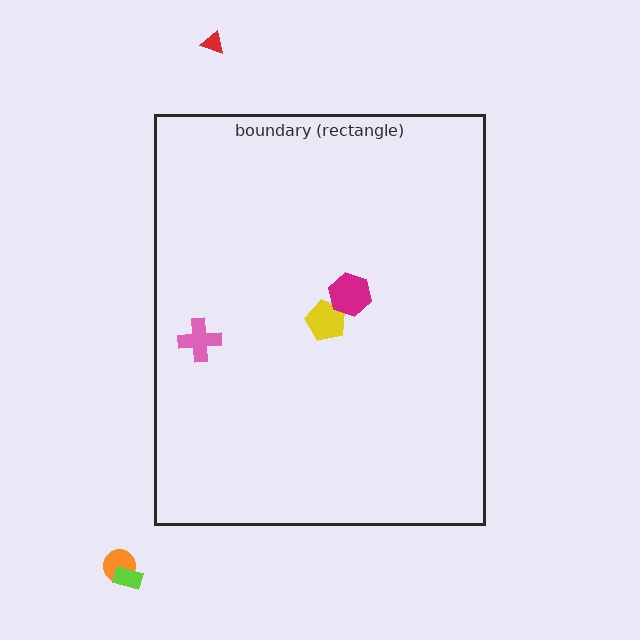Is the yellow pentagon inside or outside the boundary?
Inside.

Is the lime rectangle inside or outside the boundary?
Outside.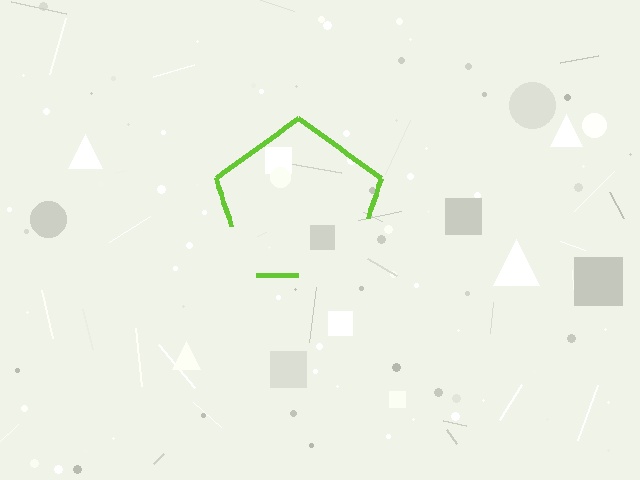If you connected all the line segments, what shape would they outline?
They would outline a pentagon.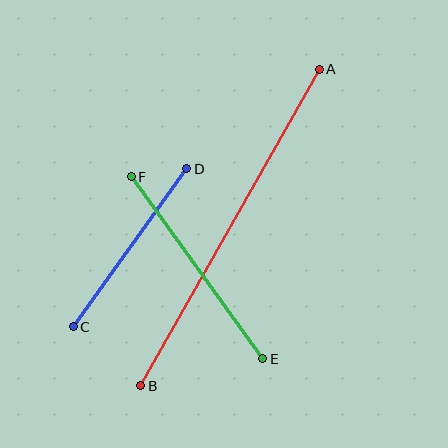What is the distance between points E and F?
The distance is approximately 225 pixels.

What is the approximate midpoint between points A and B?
The midpoint is at approximately (230, 228) pixels.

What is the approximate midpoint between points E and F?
The midpoint is at approximately (197, 268) pixels.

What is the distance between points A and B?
The distance is approximately 363 pixels.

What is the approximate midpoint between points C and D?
The midpoint is at approximately (130, 248) pixels.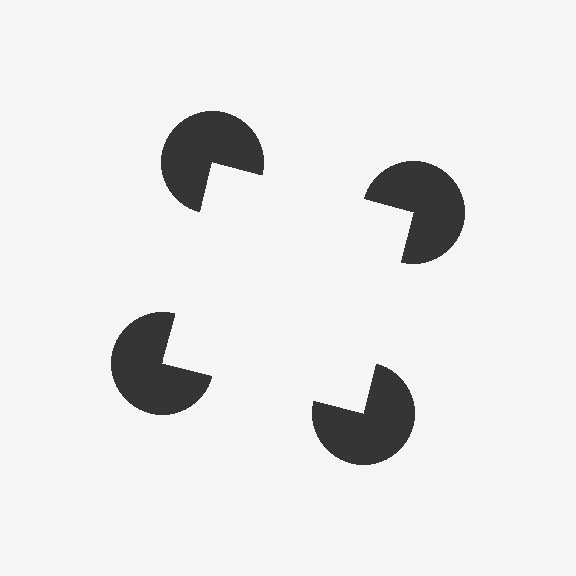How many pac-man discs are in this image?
There are 4 — one at each vertex of the illusory square.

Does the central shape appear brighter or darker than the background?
It typically appears slightly brighter than the background, even though no actual brightness change is drawn.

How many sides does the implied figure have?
4 sides.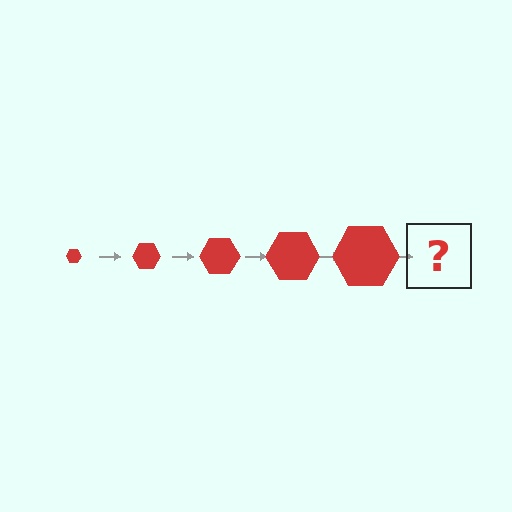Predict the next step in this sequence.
The next step is a red hexagon, larger than the previous one.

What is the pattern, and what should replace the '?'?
The pattern is that the hexagon gets progressively larger each step. The '?' should be a red hexagon, larger than the previous one.